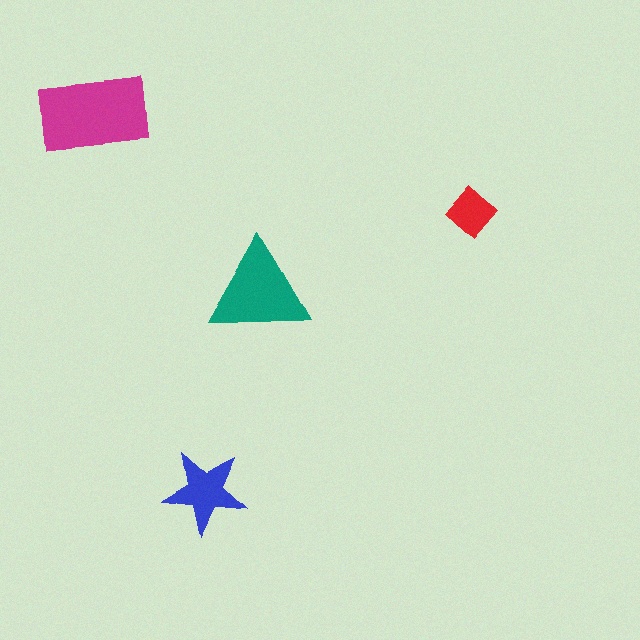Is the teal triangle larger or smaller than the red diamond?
Larger.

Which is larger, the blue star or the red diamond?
The blue star.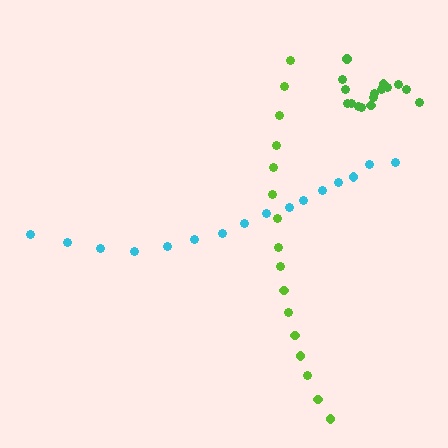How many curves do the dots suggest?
There are 3 distinct paths.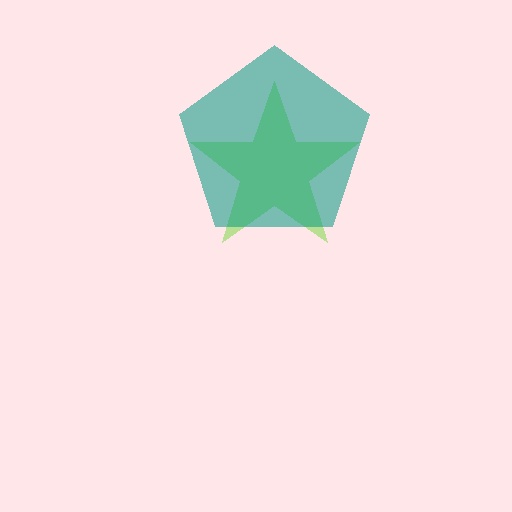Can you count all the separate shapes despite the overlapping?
Yes, there are 2 separate shapes.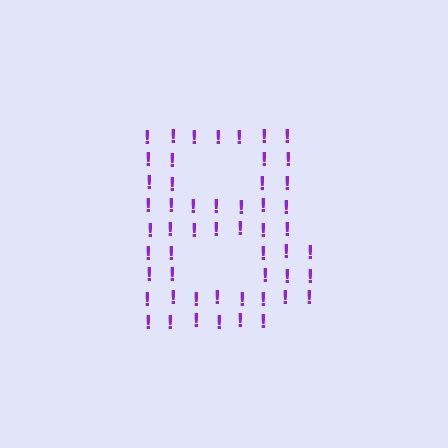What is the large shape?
The large shape is the letter B.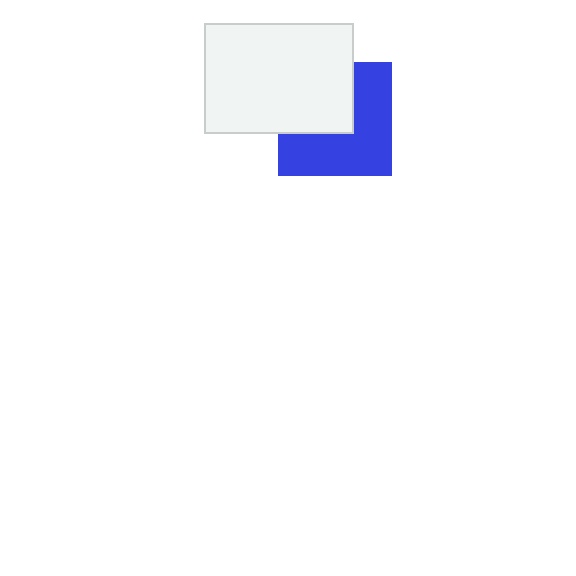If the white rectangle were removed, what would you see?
You would see the complete blue square.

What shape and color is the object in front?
The object in front is a white rectangle.